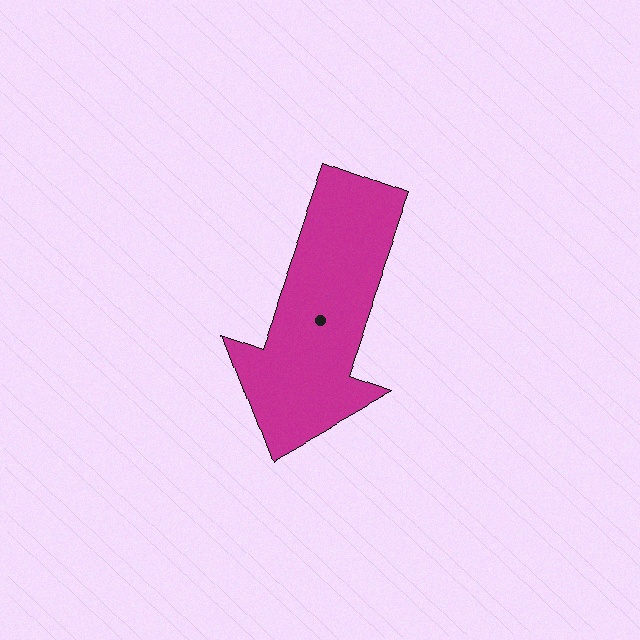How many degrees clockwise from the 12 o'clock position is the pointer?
Approximately 200 degrees.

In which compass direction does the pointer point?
South.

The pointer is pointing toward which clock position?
Roughly 7 o'clock.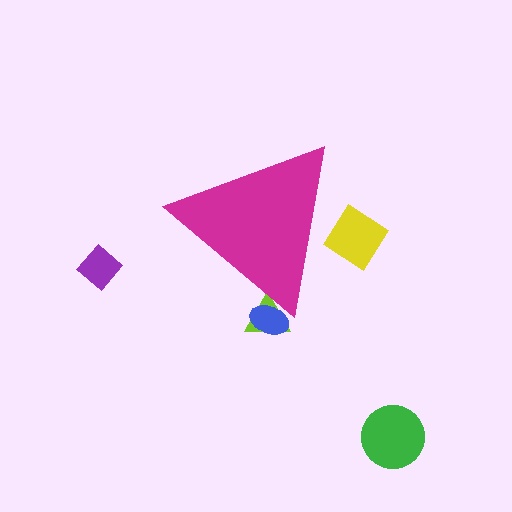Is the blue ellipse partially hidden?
Yes, the blue ellipse is partially hidden behind the magenta triangle.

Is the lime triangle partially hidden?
Yes, the lime triangle is partially hidden behind the magenta triangle.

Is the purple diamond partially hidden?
No, the purple diamond is fully visible.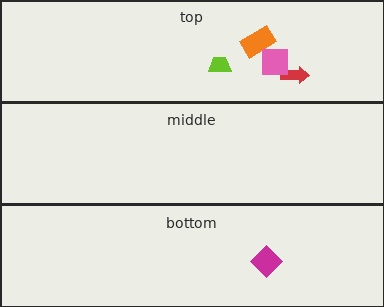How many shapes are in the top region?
4.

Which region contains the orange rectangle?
The top region.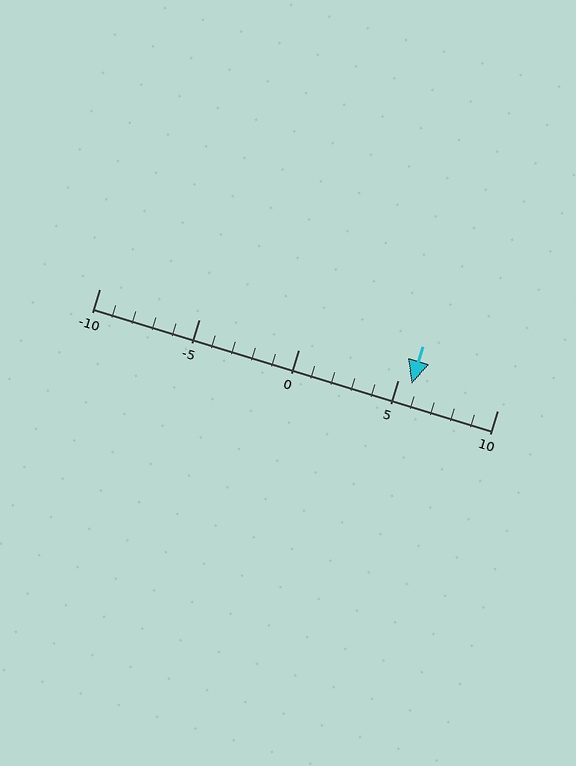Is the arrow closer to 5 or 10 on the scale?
The arrow is closer to 5.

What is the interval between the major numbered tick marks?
The major tick marks are spaced 5 units apart.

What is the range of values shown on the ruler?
The ruler shows values from -10 to 10.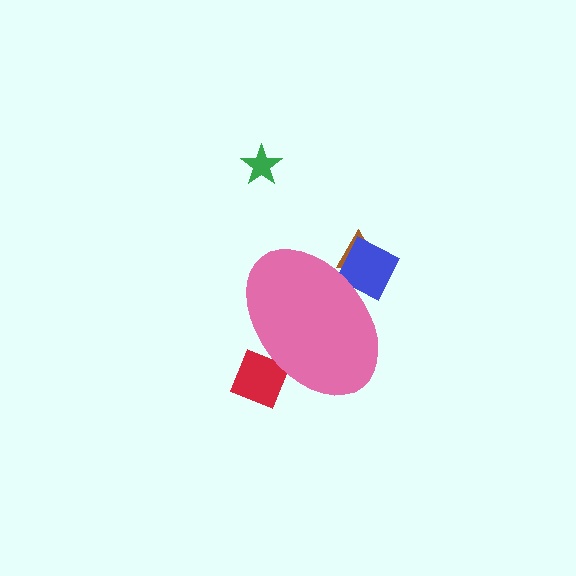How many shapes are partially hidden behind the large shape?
3 shapes are partially hidden.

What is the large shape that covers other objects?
A pink ellipse.